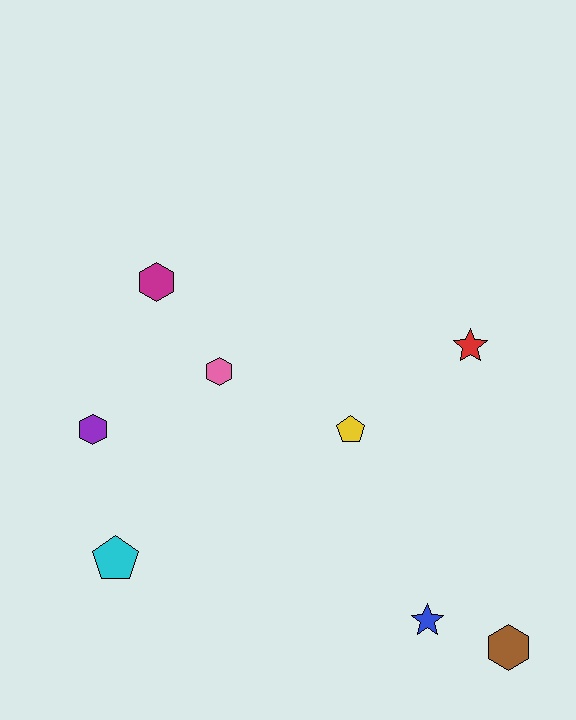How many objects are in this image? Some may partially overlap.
There are 8 objects.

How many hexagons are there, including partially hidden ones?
There are 4 hexagons.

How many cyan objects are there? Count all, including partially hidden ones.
There is 1 cyan object.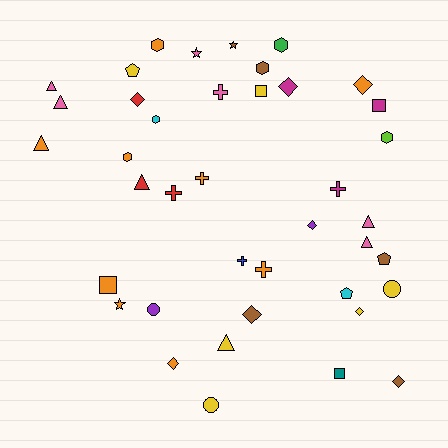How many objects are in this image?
There are 40 objects.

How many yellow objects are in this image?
There are 6 yellow objects.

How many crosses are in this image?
There are 6 crosses.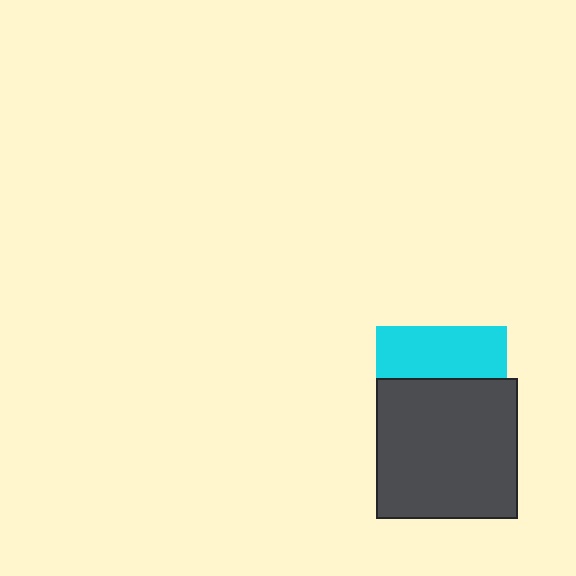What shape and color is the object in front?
The object in front is a dark gray square.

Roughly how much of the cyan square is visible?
A small part of it is visible (roughly 39%).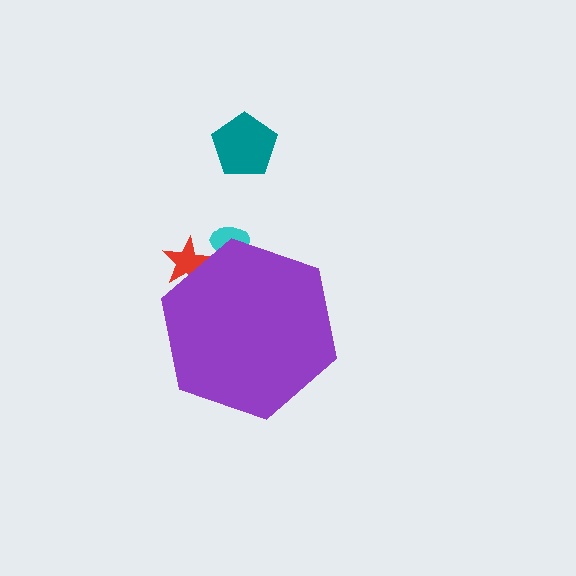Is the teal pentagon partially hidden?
No, the teal pentagon is fully visible.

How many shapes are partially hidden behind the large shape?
2 shapes are partially hidden.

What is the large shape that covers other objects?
A purple hexagon.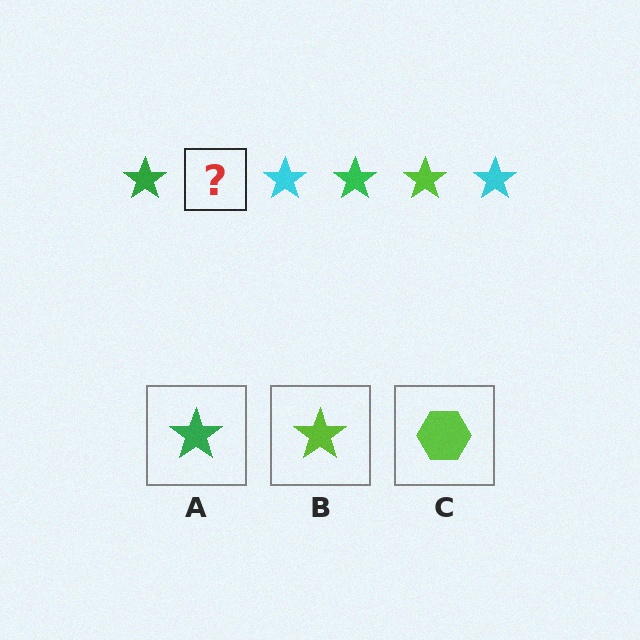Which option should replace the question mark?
Option B.